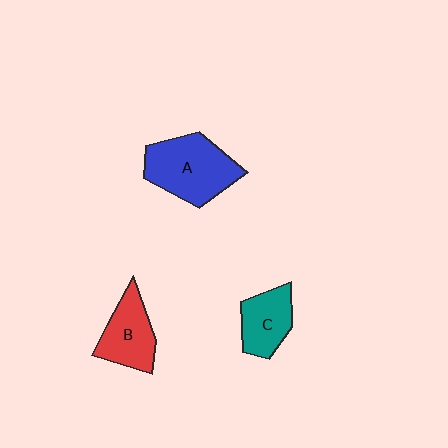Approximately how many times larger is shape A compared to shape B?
Approximately 1.5 times.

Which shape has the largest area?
Shape A (blue).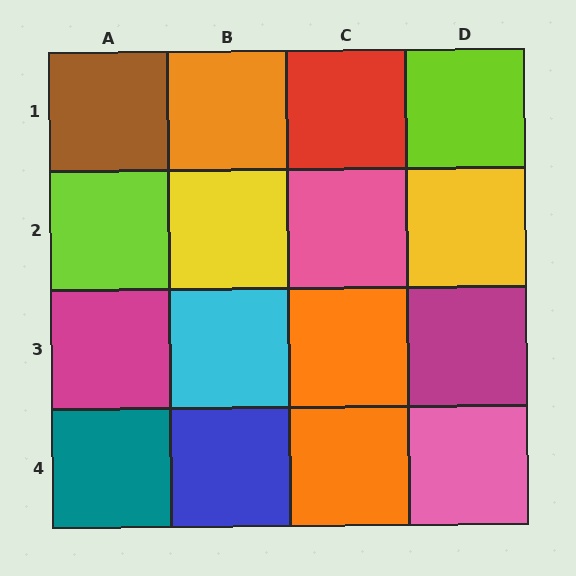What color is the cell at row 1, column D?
Lime.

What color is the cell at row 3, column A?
Magenta.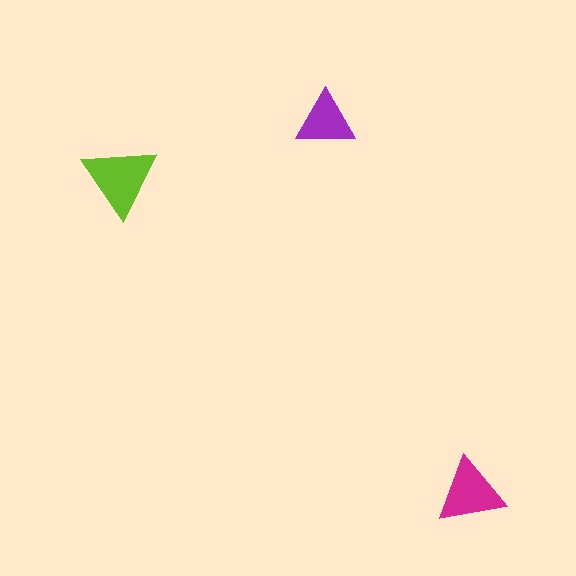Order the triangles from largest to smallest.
the lime one, the magenta one, the purple one.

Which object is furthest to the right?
The magenta triangle is rightmost.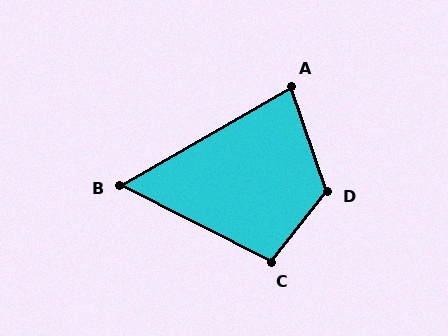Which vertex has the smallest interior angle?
B, at approximately 57 degrees.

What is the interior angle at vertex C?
Approximately 101 degrees (obtuse).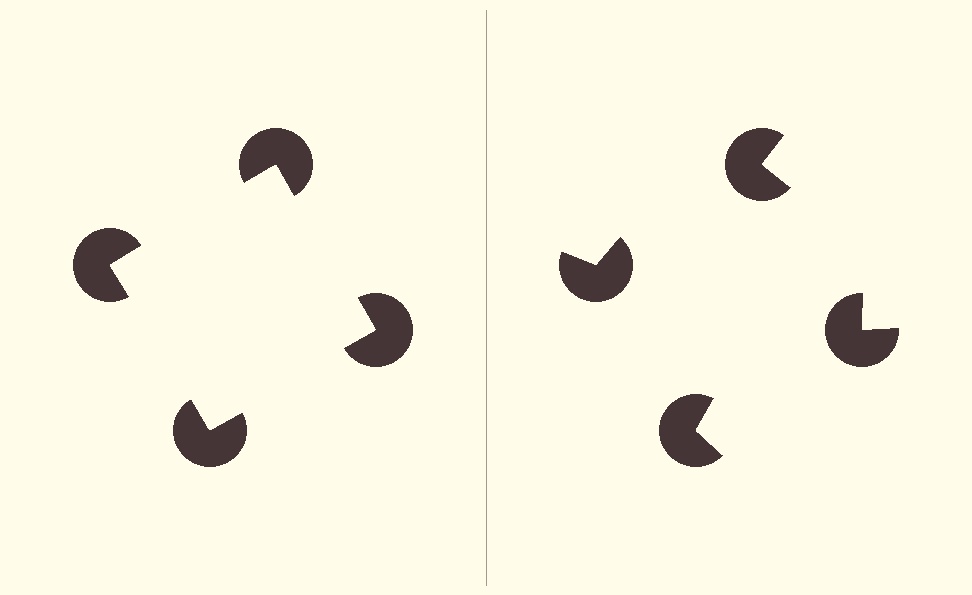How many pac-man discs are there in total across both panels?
8 — 4 on each side.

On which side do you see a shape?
An illusory square appears on the left side. On the right side the wedge cuts are rotated, so no coherent shape forms.